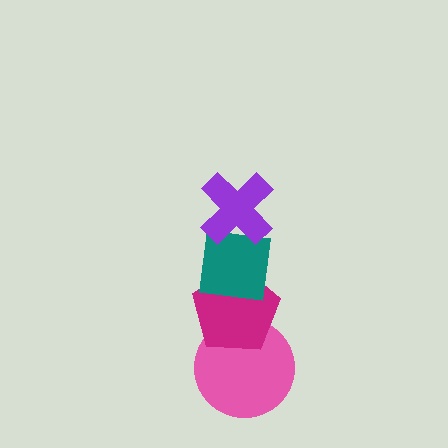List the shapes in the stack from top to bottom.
From top to bottom: the purple cross, the teal square, the magenta pentagon, the pink circle.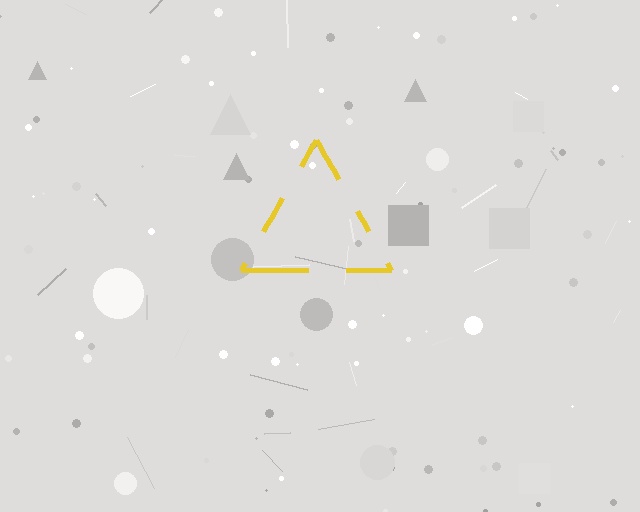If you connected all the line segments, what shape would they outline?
They would outline a triangle.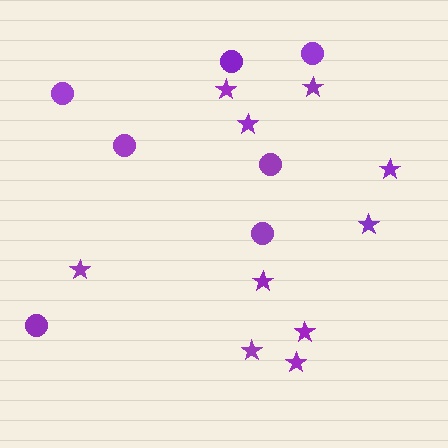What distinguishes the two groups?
There are 2 groups: one group of circles (7) and one group of stars (10).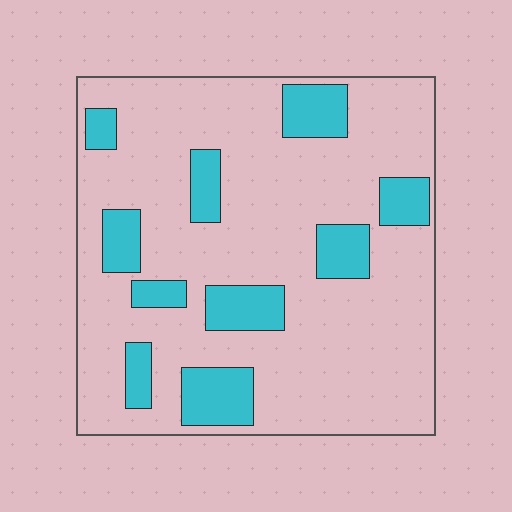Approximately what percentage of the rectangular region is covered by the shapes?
Approximately 20%.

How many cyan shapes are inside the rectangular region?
10.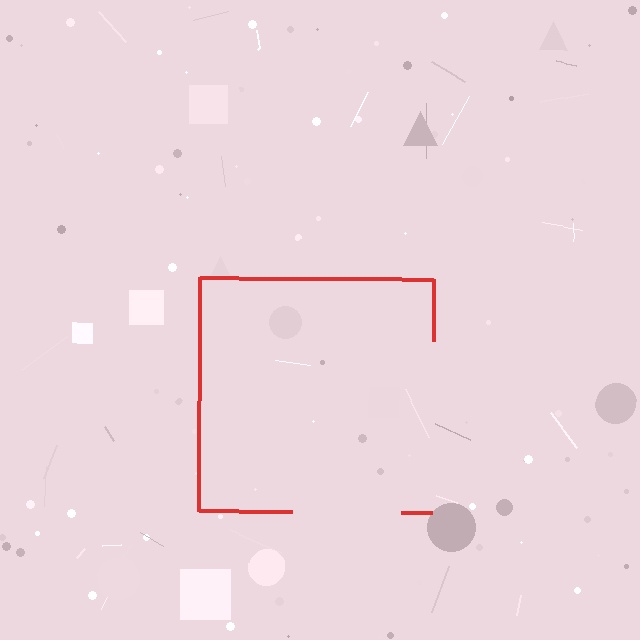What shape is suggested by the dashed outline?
The dashed outline suggests a square.